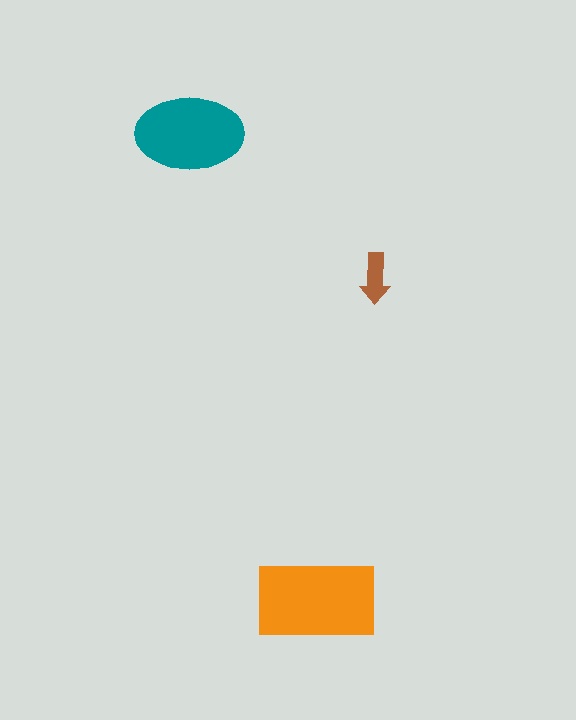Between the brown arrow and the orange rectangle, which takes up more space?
The orange rectangle.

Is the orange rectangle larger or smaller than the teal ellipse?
Larger.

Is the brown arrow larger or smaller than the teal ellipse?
Smaller.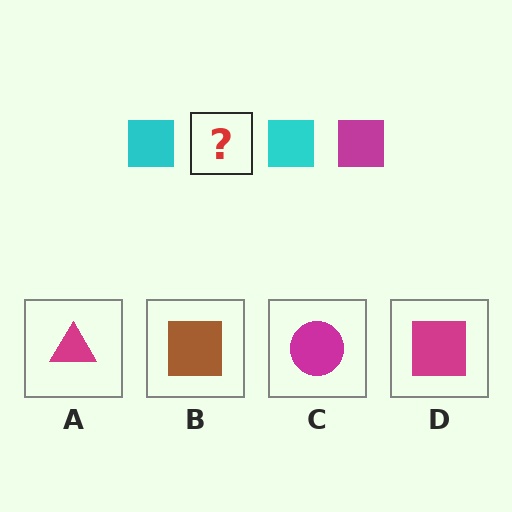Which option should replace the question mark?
Option D.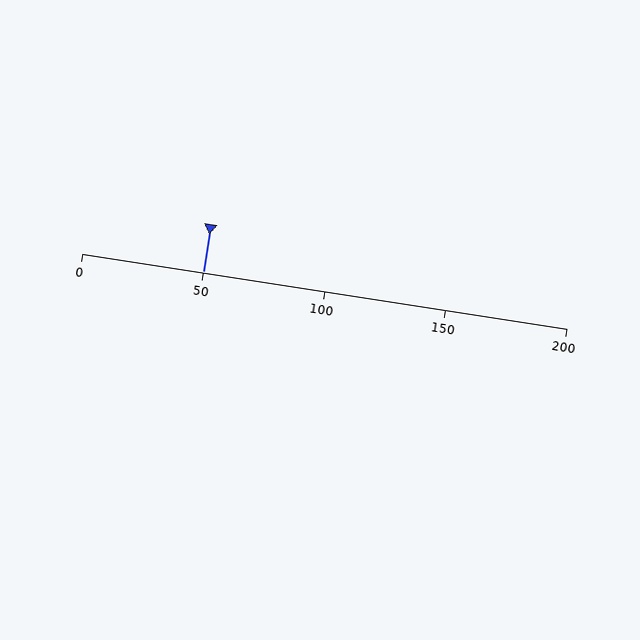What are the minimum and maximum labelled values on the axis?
The axis runs from 0 to 200.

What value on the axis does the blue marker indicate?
The marker indicates approximately 50.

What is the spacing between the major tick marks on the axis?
The major ticks are spaced 50 apart.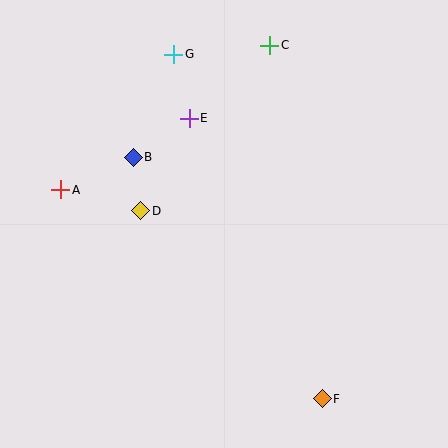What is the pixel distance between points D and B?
The distance between D and B is 54 pixels.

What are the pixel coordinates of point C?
Point C is at (270, 45).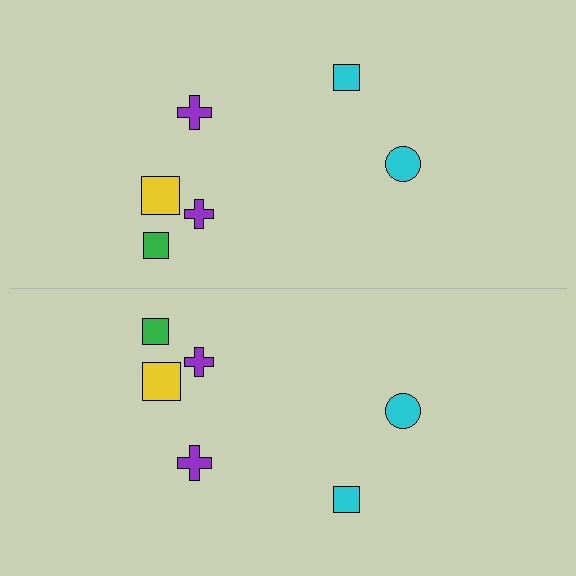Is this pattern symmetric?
Yes, this pattern has bilateral (reflection) symmetry.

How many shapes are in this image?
There are 12 shapes in this image.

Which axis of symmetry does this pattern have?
The pattern has a horizontal axis of symmetry running through the center of the image.